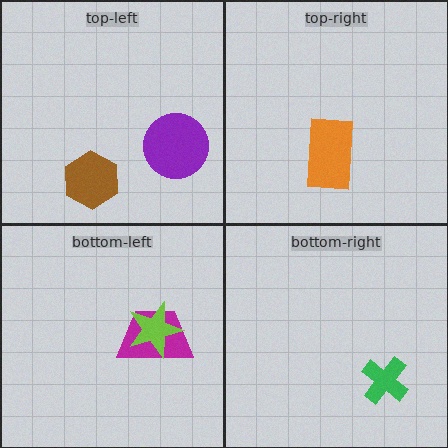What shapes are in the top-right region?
The orange rectangle.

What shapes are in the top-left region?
The purple circle, the brown hexagon.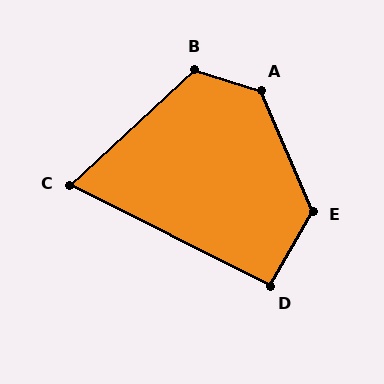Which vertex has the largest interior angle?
A, at approximately 131 degrees.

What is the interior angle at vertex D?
Approximately 93 degrees (approximately right).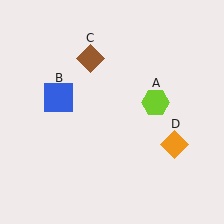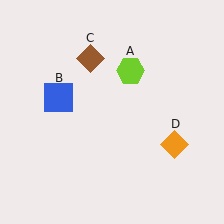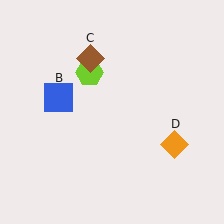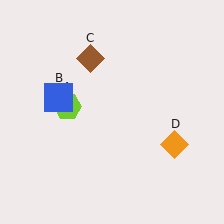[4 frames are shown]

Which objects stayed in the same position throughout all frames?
Blue square (object B) and brown diamond (object C) and orange diamond (object D) remained stationary.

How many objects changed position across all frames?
1 object changed position: lime hexagon (object A).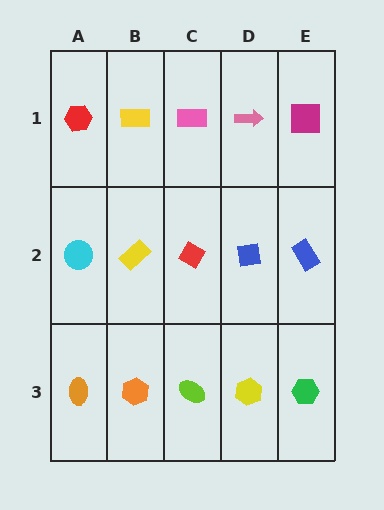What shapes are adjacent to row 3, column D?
A blue square (row 2, column D), a lime ellipse (row 3, column C), a green hexagon (row 3, column E).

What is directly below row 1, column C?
A red diamond.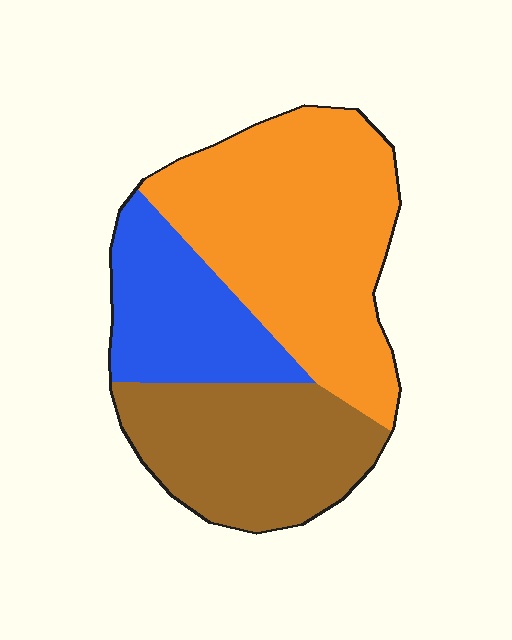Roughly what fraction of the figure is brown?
Brown takes up about one third (1/3) of the figure.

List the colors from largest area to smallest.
From largest to smallest: orange, brown, blue.